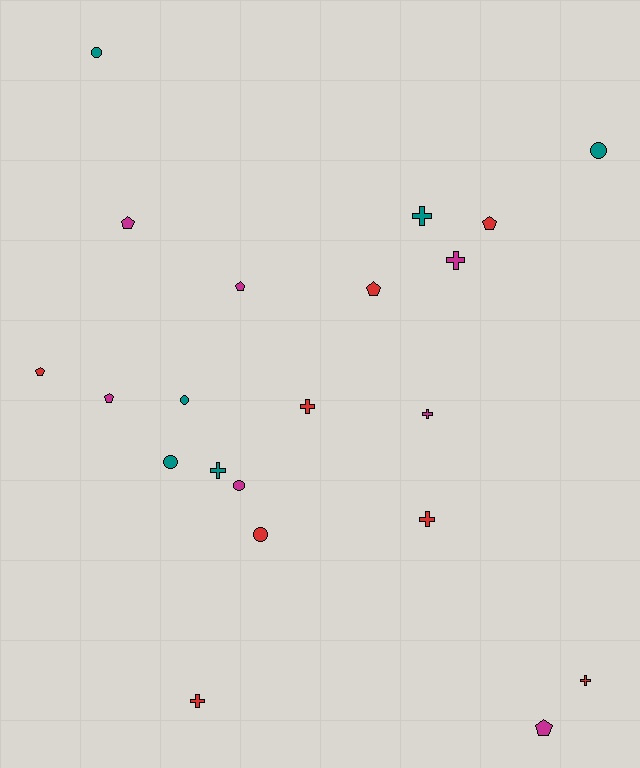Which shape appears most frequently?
Cross, with 8 objects.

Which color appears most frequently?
Red, with 8 objects.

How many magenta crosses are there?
There are 2 magenta crosses.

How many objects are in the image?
There are 21 objects.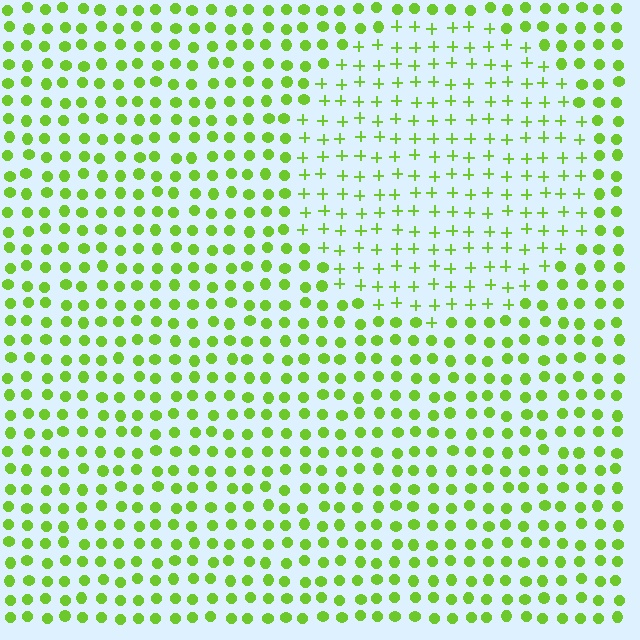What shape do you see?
I see a circle.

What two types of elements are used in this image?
The image uses plus signs inside the circle region and circles outside it.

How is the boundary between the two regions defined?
The boundary is defined by a change in element shape: plus signs inside vs. circles outside. All elements share the same color and spacing.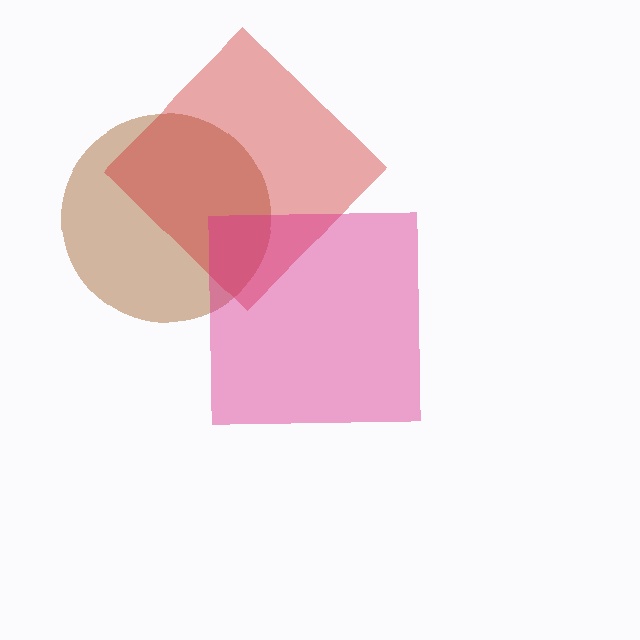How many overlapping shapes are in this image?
There are 3 overlapping shapes in the image.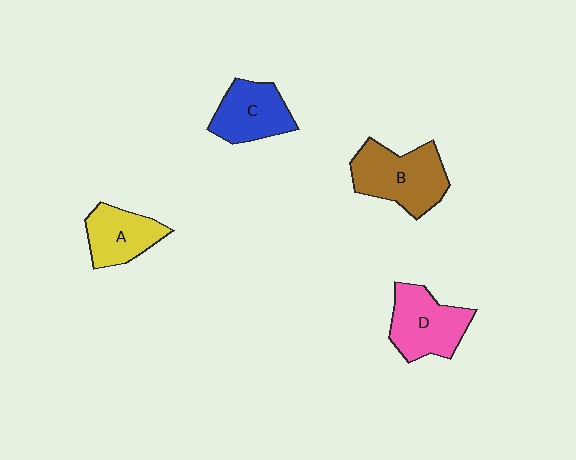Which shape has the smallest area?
Shape A (yellow).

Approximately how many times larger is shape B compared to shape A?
Approximately 1.5 times.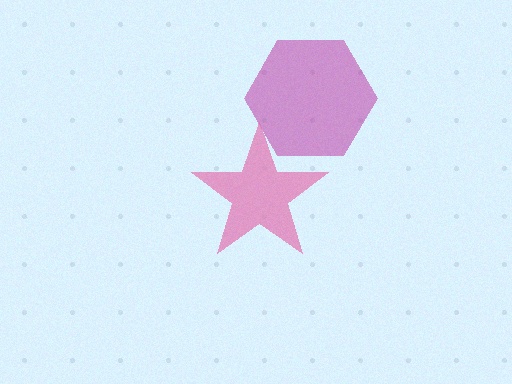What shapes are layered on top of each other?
The layered shapes are: a magenta hexagon, a pink star.